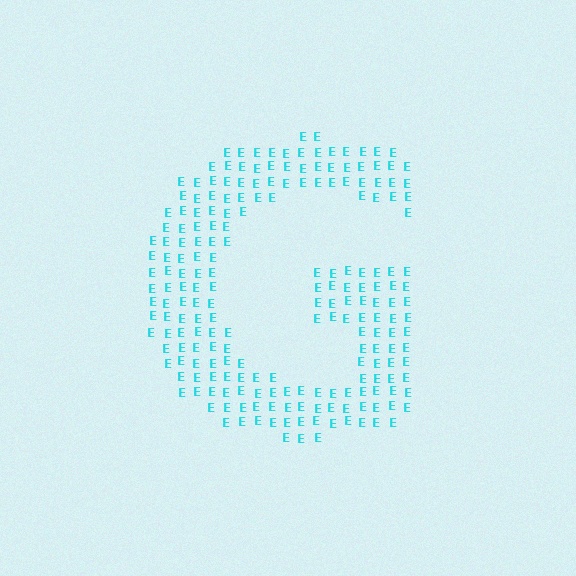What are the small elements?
The small elements are letter E's.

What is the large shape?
The large shape is the letter G.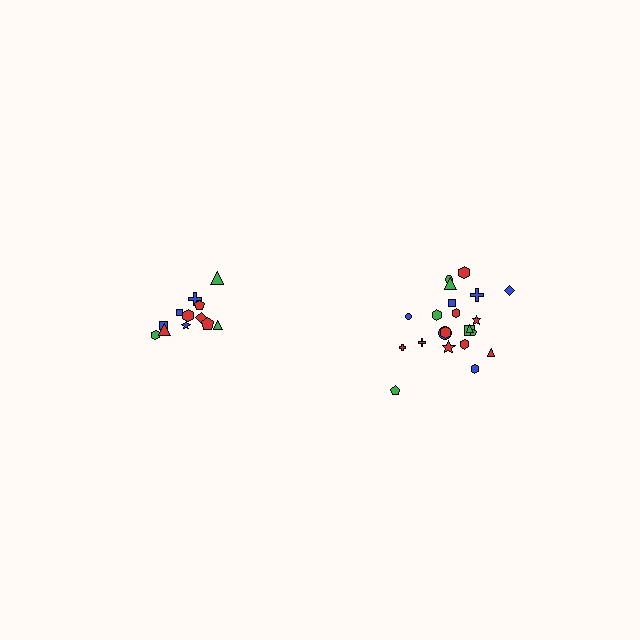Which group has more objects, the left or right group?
The right group.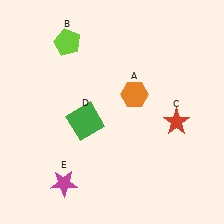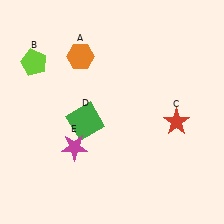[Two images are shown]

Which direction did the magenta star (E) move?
The magenta star (E) moved up.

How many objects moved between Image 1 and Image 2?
3 objects moved between the two images.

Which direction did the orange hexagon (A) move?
The orange hexagon (A) moved left.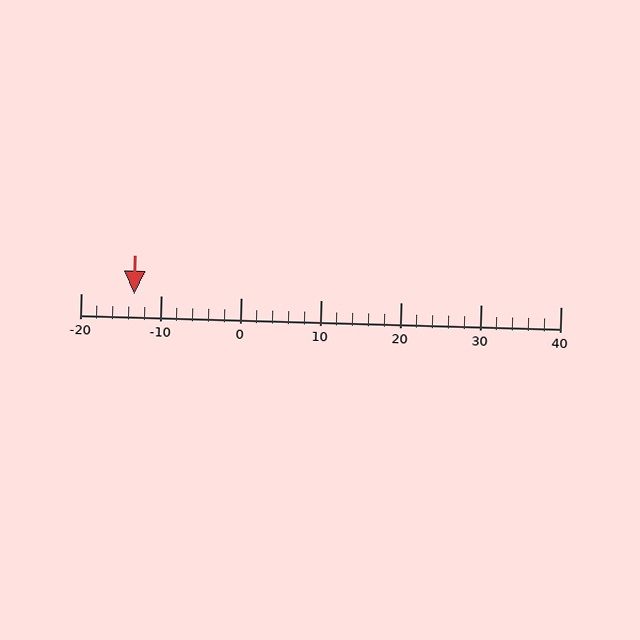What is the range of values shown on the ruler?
The ruler shows values from -20 to 40.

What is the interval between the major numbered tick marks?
The major tick marks are spaced 10 units apart.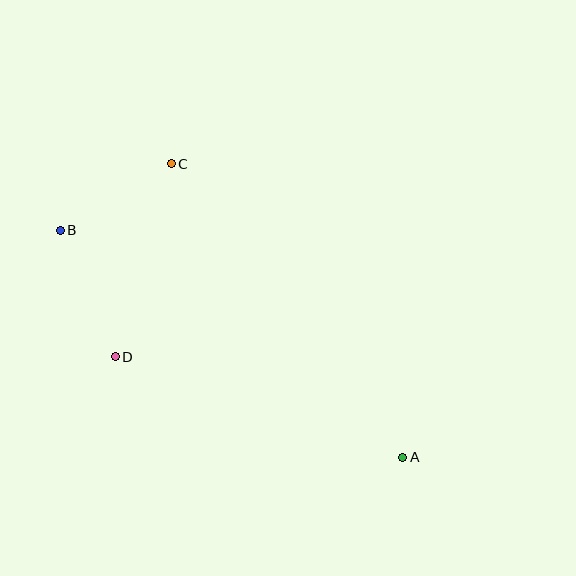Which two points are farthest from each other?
Points A and B are farthest from each other.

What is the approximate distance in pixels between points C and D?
The distance between C and D is approximately 201 pixels.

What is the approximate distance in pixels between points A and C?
The distance between A and C is approximately 374 pixels.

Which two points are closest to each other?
Points B and C are closest to each other.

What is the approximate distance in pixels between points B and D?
The distance between B and D is approximately 138 pixels.